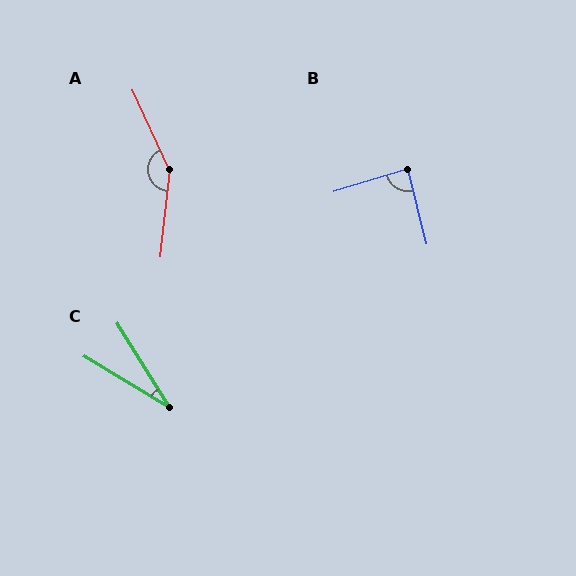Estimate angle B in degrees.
Approximately 87 degrees.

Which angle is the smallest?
C, at approximately 27 degrees.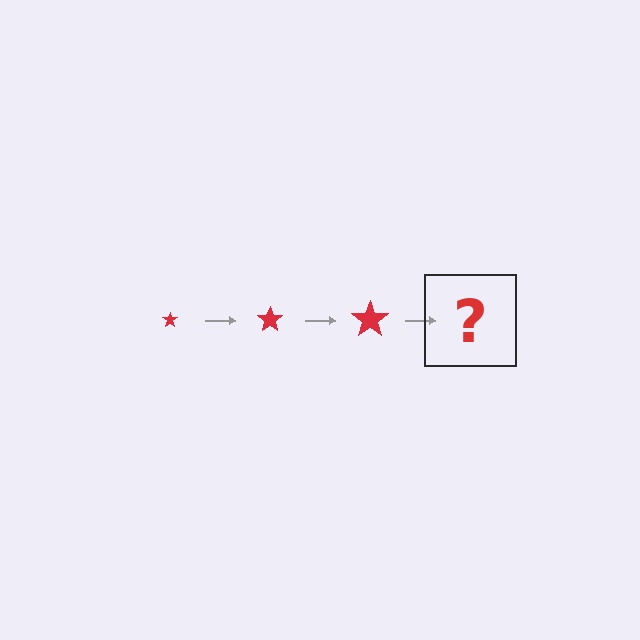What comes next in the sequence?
The next element should be a red star, larger than the previous one.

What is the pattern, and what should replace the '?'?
The pattern is that the star gets progressively larger each step. The '?' should be a red star, larger than the previous one.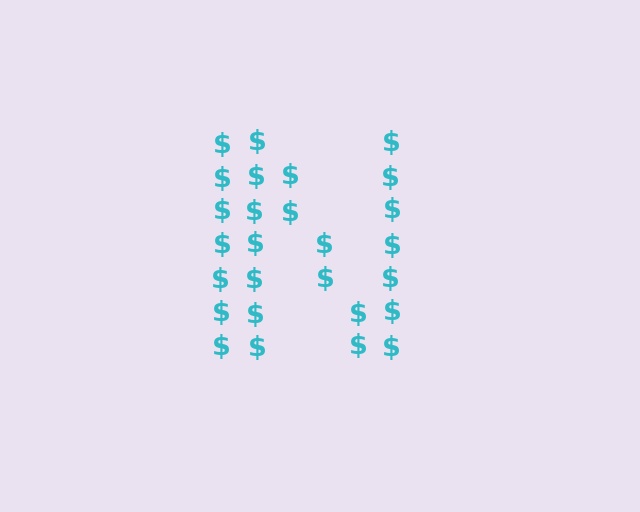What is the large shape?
The large shape is the letter N.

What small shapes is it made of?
It is made of small dollar signs.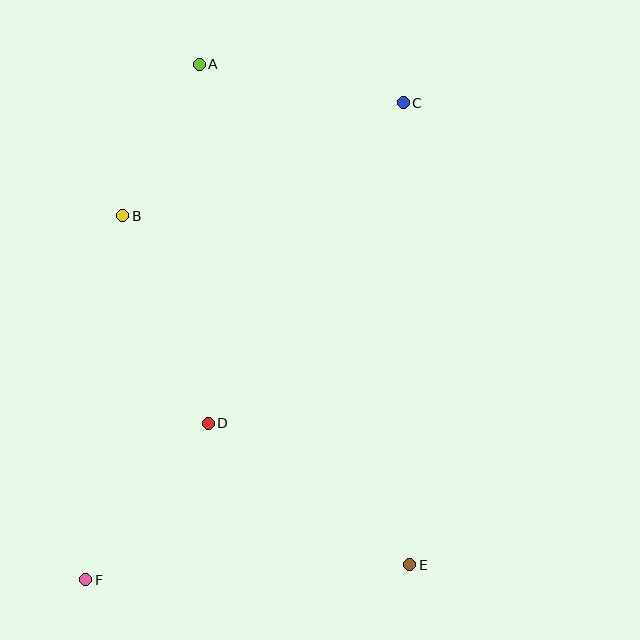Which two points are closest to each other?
Points A and B are closest to each other.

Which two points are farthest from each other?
Points C and F are farthest from each other.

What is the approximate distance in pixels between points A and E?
The distance between A and E is approximately 543 pixels.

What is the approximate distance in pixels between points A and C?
The distance between A and C is approximately 208 pixels.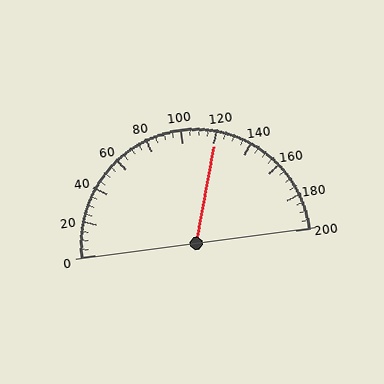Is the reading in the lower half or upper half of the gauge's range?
The reading is in the upper half of the range (0 to 200).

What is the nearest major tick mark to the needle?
The nearest major tick mark is 120.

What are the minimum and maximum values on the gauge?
The gauge ranges from 0 to 200.